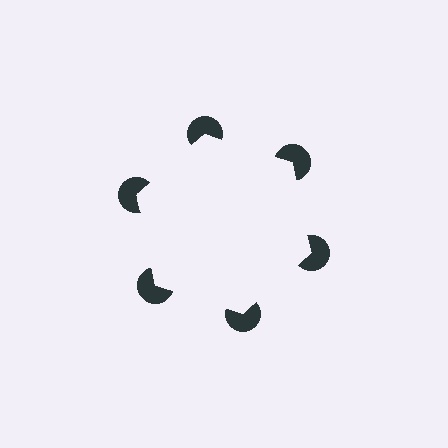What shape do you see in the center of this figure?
An illusory hexagon — its edges are inferred from the aligned wedge cuts in the pac-man discs, not physically drawn.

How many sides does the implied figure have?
6 sides.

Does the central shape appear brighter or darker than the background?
It typically appears slightly brighter than the background, even though no actual brightness change is drawn.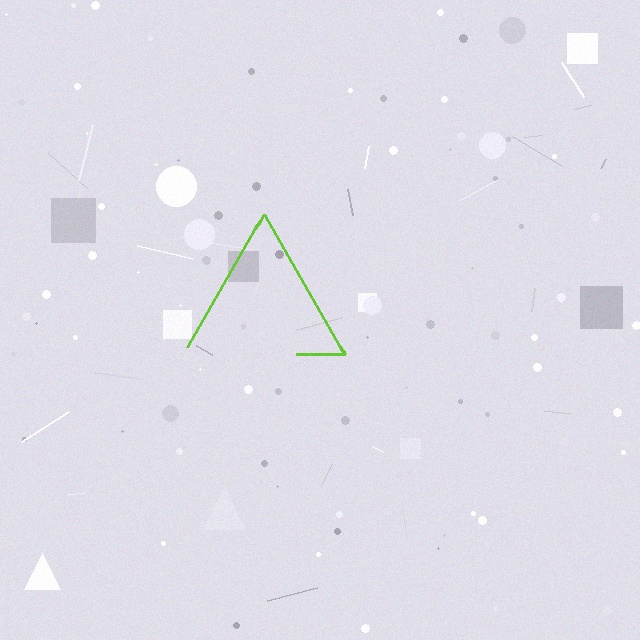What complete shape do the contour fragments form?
The contour fragments form a triangle.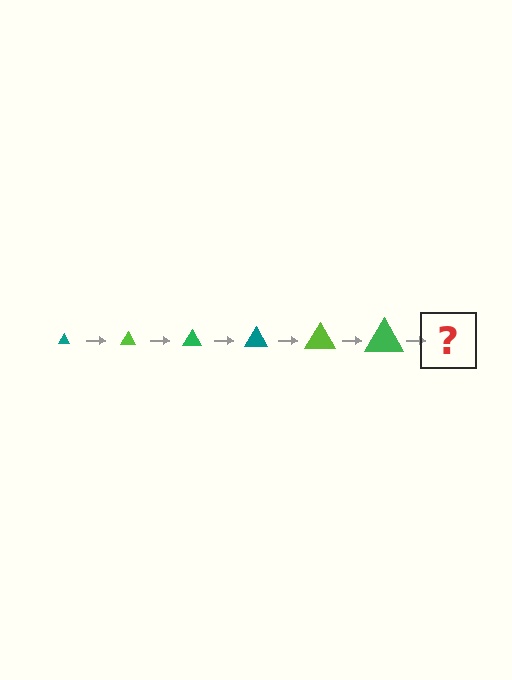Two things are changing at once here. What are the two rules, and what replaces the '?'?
The two rules are that the triangle grows larger each step and the color cycles through teal, lime, and green. The '?' should be a teal triangle, larger than the previous one.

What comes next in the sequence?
The next element should be a teal triangle, larger than the previous one.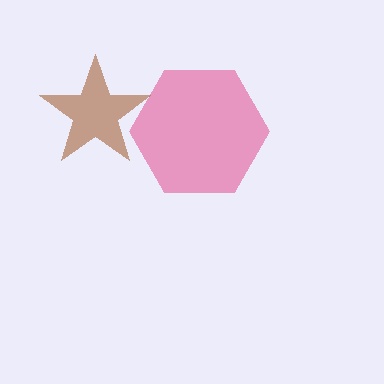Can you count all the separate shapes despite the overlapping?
Yes, there are 2 separate shapes.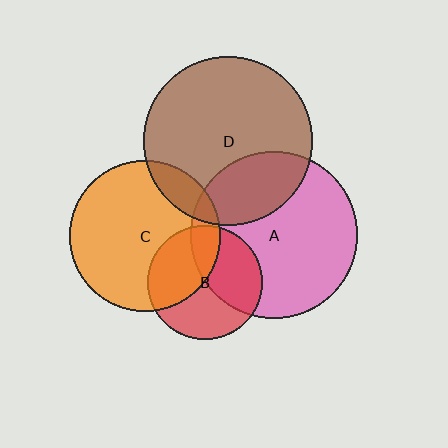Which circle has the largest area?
Circle D (brown).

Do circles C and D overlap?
Yes.